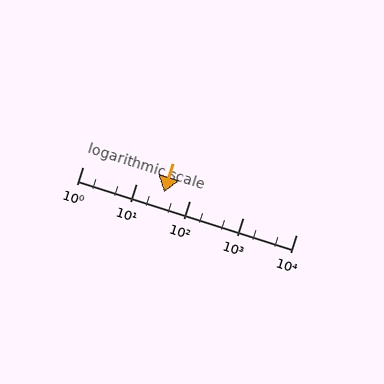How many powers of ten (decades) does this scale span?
The scale spans 4 decades, from 1 to 10000.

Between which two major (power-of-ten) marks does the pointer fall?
The pointer is between 10 and 100.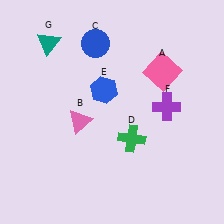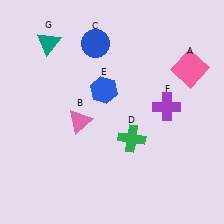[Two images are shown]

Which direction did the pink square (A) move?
The pink square (A) moved right.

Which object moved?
The pink square (A) moved right.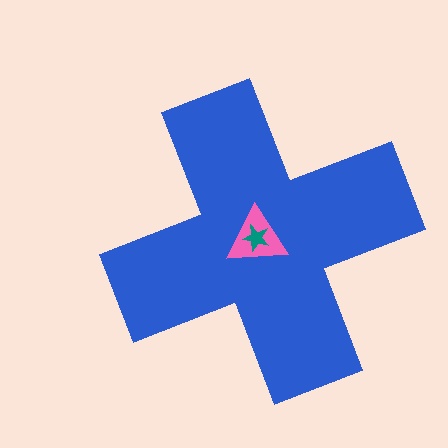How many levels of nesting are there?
3.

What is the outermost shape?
The blue cross.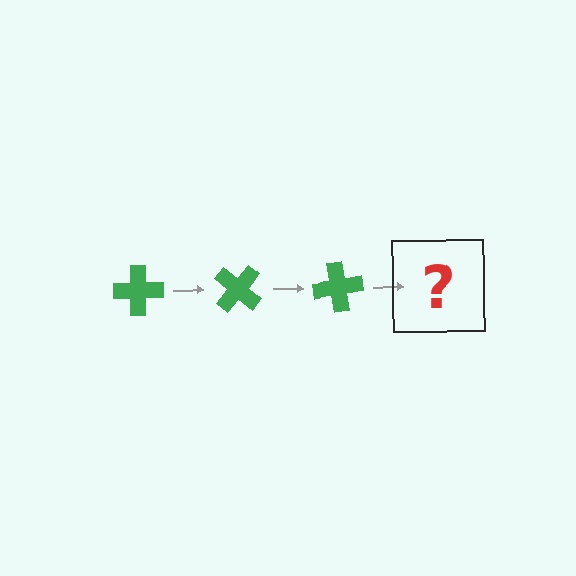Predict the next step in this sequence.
The next step is a green cross rotated 120 degrees.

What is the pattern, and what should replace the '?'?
The pattern is that the cross rotates 40 degrees each step. The '?' should be a green cross rotated 120 degrees.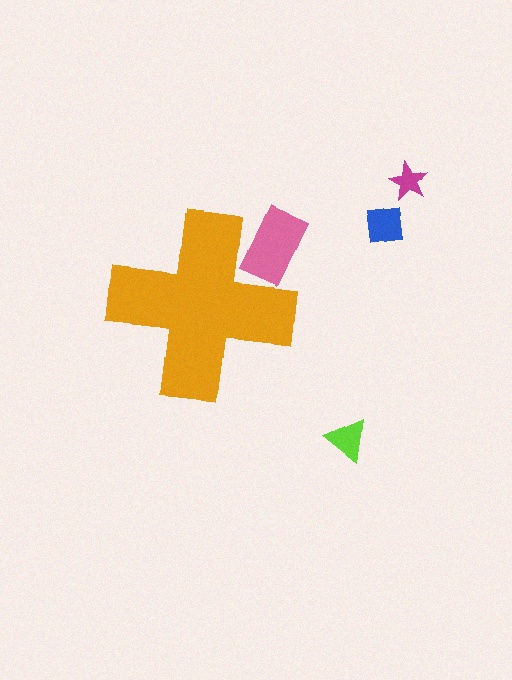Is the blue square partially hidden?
No, the blue square is fully visible.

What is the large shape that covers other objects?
An orange cross.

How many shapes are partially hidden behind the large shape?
1 shape is partially hidden.